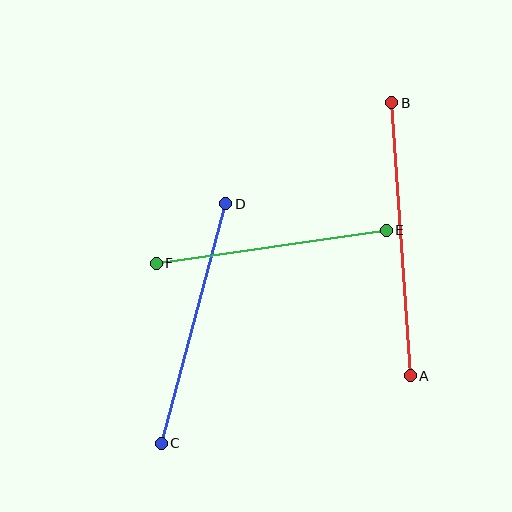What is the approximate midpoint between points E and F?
The midpoint is at approximately (271, 247) pixels.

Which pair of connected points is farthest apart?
Points A and B are farthest apart.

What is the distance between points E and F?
The distance is approximately 232 pixels.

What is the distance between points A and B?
The distance is approximately 273 pixels.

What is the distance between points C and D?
The distance is approximately 248 pixels.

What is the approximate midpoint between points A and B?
The midpoint is at approximately (401, 239) pixels.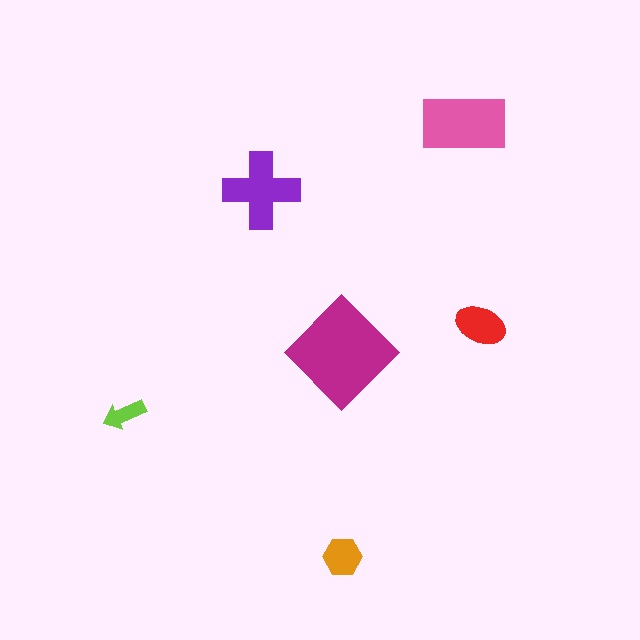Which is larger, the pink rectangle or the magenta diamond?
The magenta diamond.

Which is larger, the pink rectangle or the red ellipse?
The pink rectangle.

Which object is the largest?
The magenta diamond.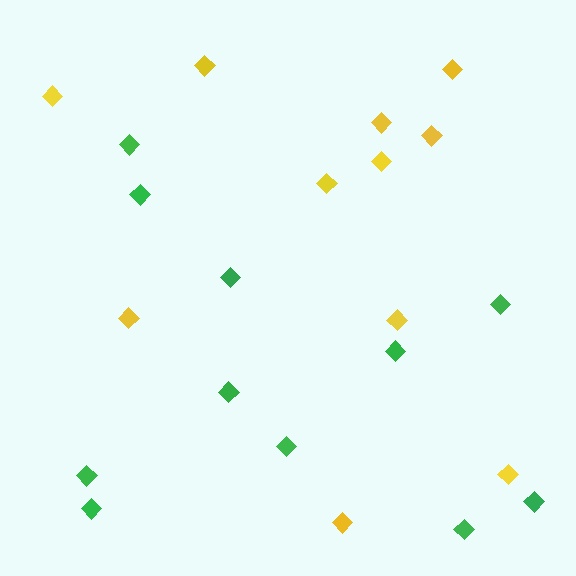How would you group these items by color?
There are 2 groups: one group of green diamonds (11) and one group of yellow diamonds (11).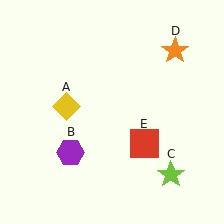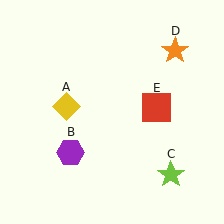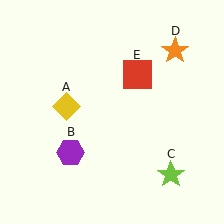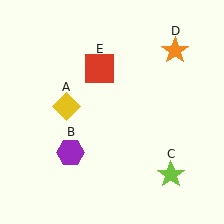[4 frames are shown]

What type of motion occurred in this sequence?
The red square (object E) rotated counterclockwise around the center of the scene.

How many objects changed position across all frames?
1 object changed position: red square (object E).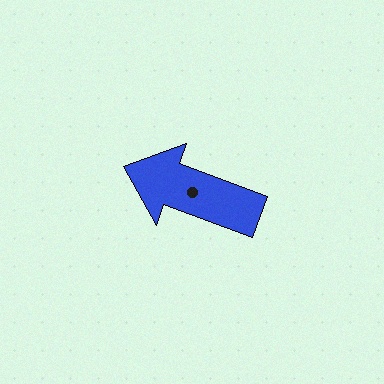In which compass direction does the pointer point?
West.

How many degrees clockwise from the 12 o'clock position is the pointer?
Approximately 290 degrees.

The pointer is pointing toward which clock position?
Roughly 10 o'clock.